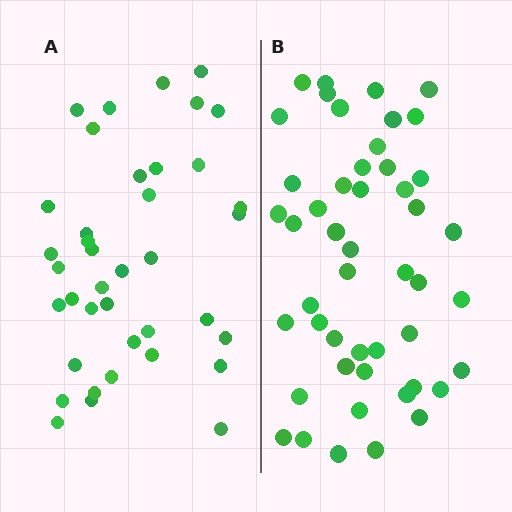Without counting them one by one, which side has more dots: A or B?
Region B (the right region) has more dots.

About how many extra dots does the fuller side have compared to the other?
Region B has roughly 8 or so more dots than region A.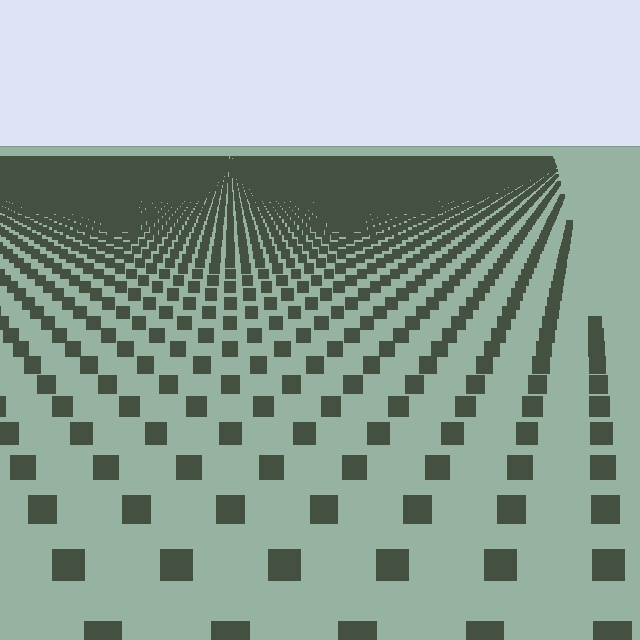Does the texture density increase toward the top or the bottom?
Density increases toward the top.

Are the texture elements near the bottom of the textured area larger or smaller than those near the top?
Larger. Near the bottom, elements are closer to the viewer and appear at a bigger on-screen size.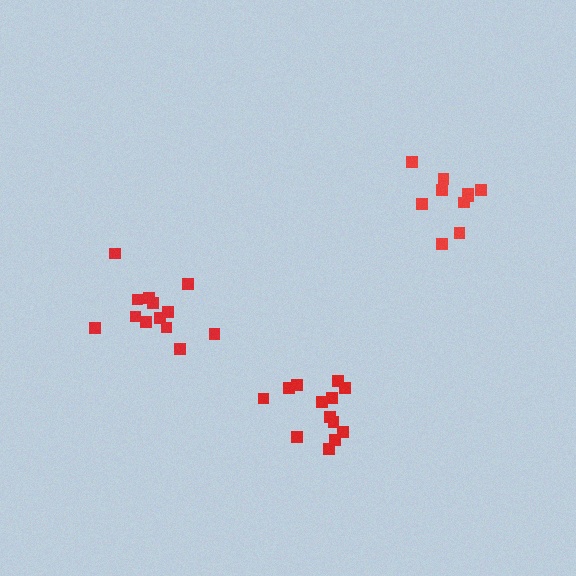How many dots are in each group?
Group 1: 13 dots, Group 2: 13 dots, Group 3: 10 dots (36 total).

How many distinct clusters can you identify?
There are 3 distinct clusters.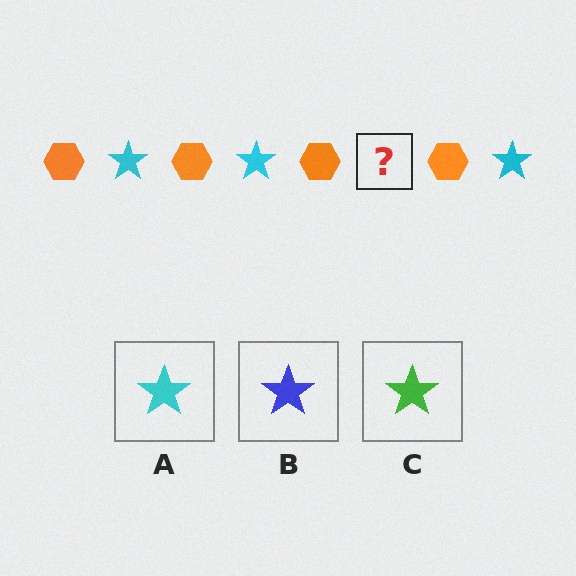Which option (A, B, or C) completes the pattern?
A.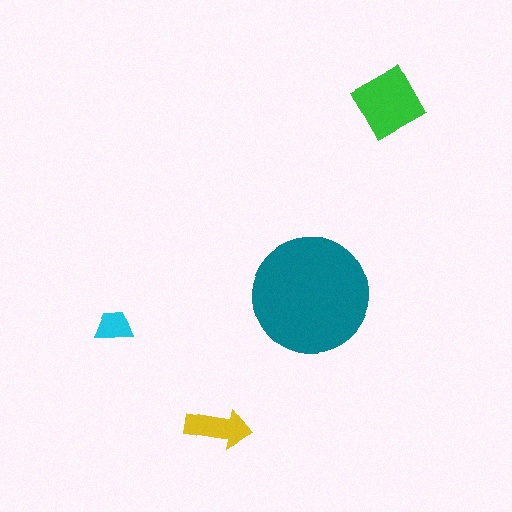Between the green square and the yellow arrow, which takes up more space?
The green square.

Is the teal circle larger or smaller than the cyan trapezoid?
Larger.